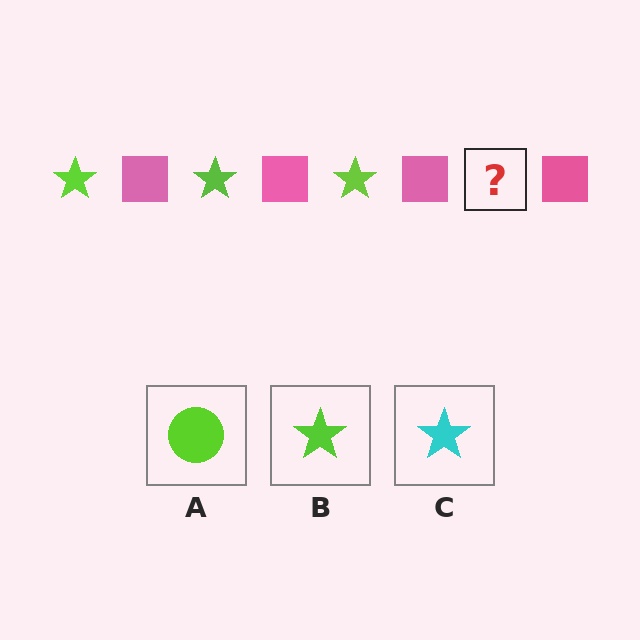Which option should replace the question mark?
Option B.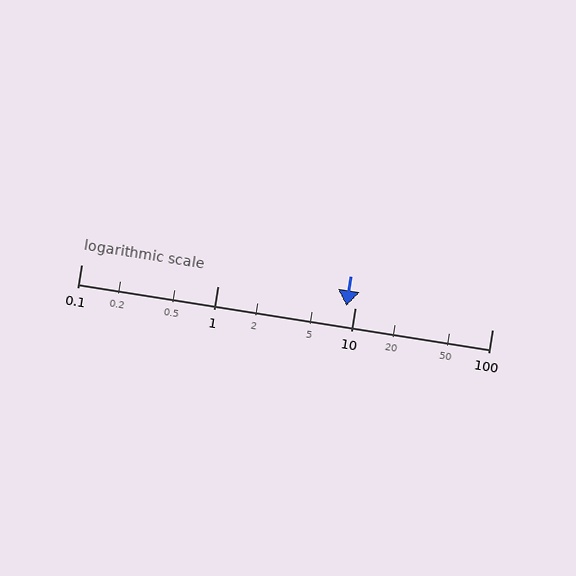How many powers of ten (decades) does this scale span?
The scale spans 3 decades, from 0.1 to 100.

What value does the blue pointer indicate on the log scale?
The pointer indicates approximately 8.6.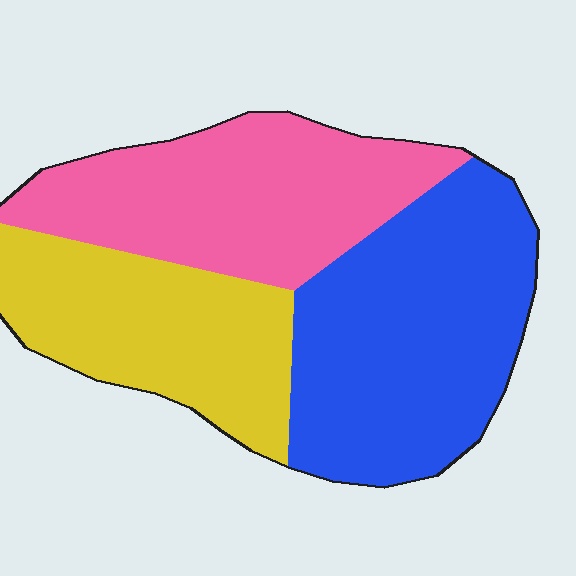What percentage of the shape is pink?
Pink covers about 35% of the shape.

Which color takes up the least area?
Yellow, at roughly 30%.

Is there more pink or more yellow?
Pink.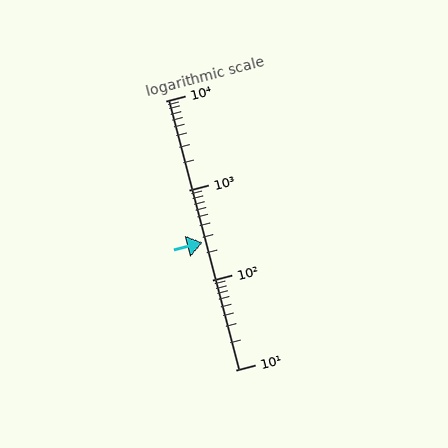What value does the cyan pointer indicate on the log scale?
The pointer indicates approximately 260.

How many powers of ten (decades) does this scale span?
The scale spans 3 decades, from 10 to 10000.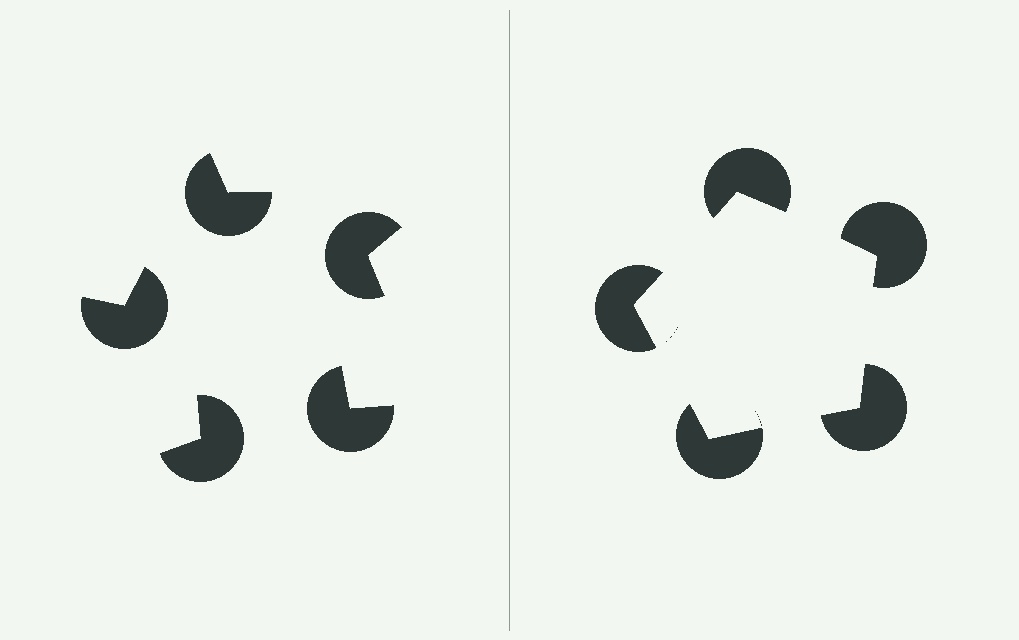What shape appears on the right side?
An illusory pentagon.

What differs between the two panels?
The pac-man discs are positioned identically on both sides; only the wedge orientations differ. On the right they align to a pentagon; on the left they are misaligned.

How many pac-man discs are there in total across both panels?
10 — 5 on each side.